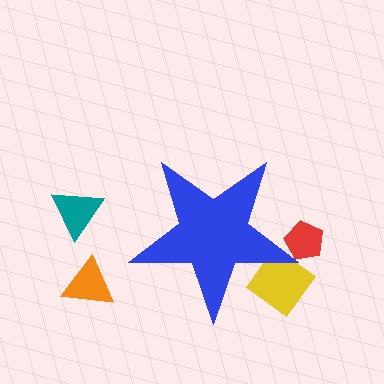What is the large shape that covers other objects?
A blue star.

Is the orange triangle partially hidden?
No, the orange triangle is fully visible.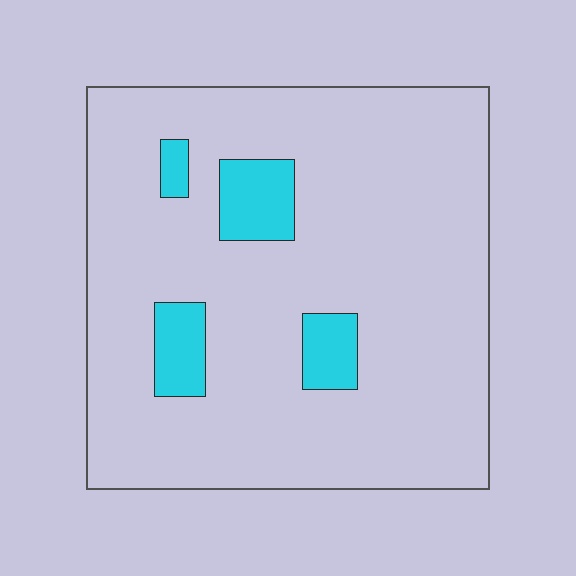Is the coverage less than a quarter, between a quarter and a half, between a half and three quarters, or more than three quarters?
Less than a quarter.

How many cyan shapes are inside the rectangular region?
4.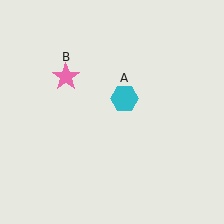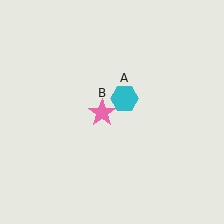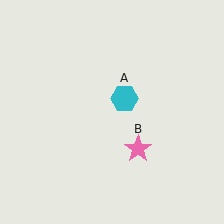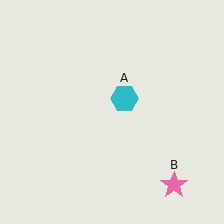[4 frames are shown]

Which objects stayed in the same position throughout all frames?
Cyan hexagon (object A) remained stationary.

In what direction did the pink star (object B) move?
The pink star (object B) moved down and to the right.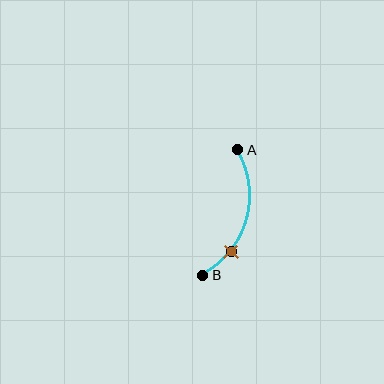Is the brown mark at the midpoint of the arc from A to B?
No. The brown mark lies on the arc but is closer to endpoint B. The arc midpoint would be at the point on the curve equidistant along the arc from both A and B.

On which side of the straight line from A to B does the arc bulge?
The arc bulges to the right of the straight line connecting A and B.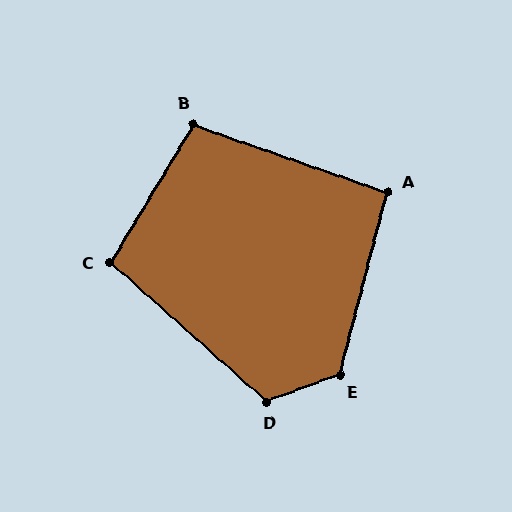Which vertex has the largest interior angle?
E, at approximately 124 degrees.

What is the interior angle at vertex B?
Approximately 102 degrees (obtuse).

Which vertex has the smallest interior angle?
A, at approximately 95 degrees.